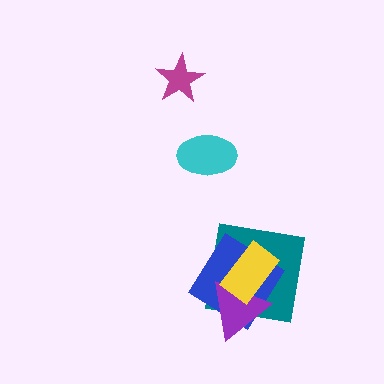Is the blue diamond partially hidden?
Yes, it is partially covered by another shape.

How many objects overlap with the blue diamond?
3 objects overlap with the blue diamond.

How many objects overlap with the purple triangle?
3 objects overlap with the purple triangle.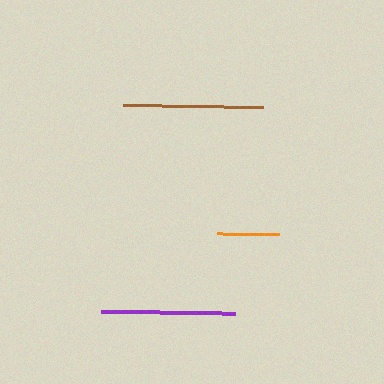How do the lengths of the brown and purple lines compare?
The brown and purple lines are approximately the same length.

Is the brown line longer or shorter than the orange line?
The brown line is longer than the orange line.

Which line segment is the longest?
The brown line is the longest at approximately 140 pixels.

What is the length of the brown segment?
The brown segment is approximately 140 pixels long.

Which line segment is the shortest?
The orange line is the shortest at approximately 62 pixels.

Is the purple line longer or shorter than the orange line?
The purple line is longer than the orange line.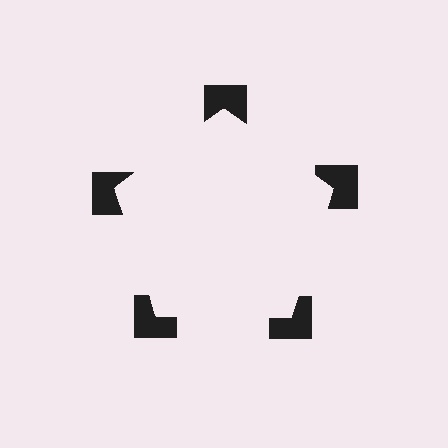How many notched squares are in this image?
There are 5 — one at each vertex of the illusory pentagon.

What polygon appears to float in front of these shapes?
An illusory pentagon — its edges are inferred from the aligned wedge cuts in the notched squares, not physically drawn.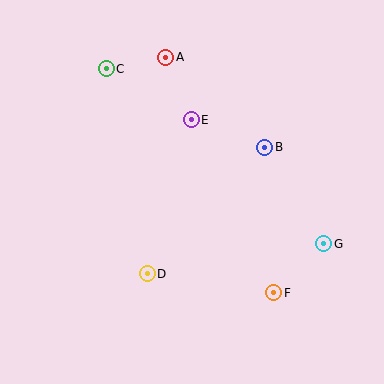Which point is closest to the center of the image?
Point E at (191, 120) is closest to the center.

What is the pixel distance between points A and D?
The distance between A and D is 217 pixels.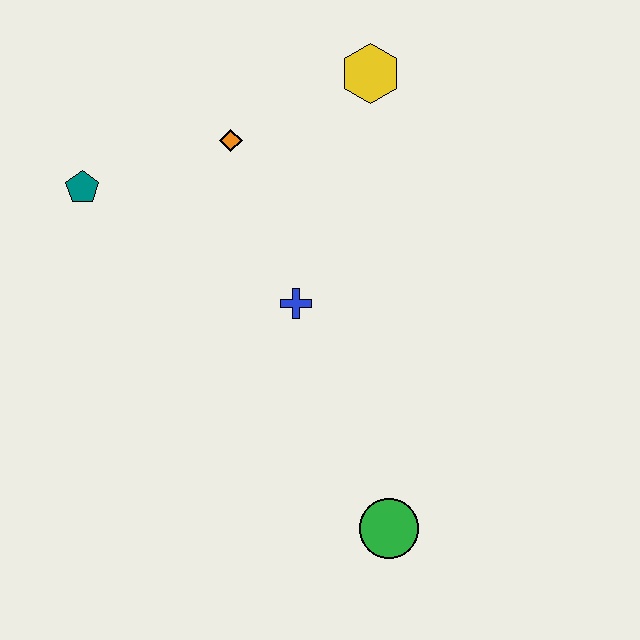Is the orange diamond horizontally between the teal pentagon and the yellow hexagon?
Yes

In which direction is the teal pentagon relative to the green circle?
The teal pentagon is above the green circle.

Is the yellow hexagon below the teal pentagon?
No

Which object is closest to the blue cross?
The orange diamond is closest to the blue cross.